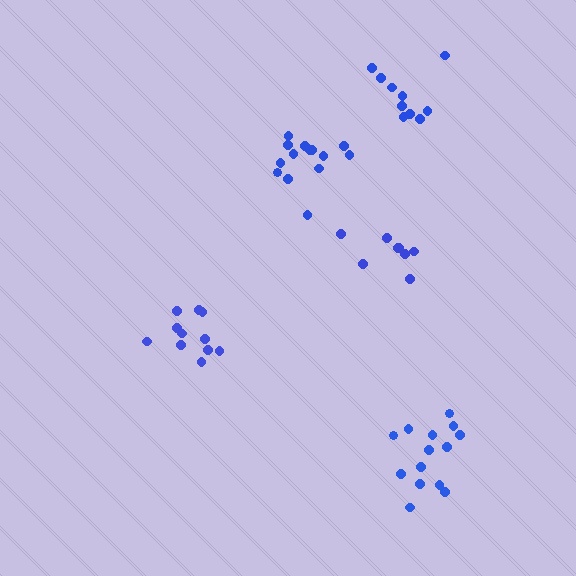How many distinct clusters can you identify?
There are 5 distinct clusters.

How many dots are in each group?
Group 1: 14 dots, Group 2: 14 dots, Group 3: 11 dots, Group 4: 8 dots, Group 5: 10 dots (57 total).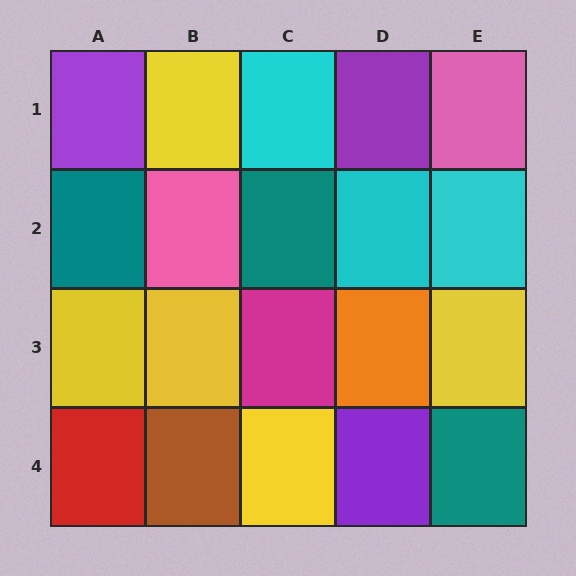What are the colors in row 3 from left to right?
Yellow, yellow, magenta, orange, yellow.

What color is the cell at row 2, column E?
Cyan.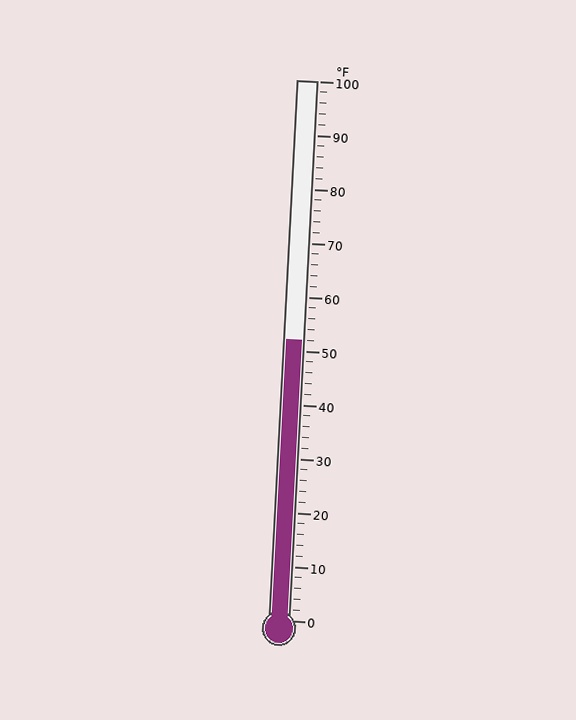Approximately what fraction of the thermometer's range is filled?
The thermometer is filled to approximately 50% of its range.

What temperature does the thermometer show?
The thermometer shows approximately 52°F.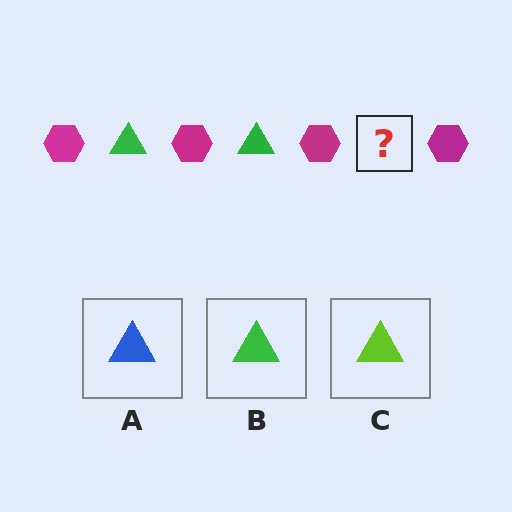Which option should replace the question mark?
Option B.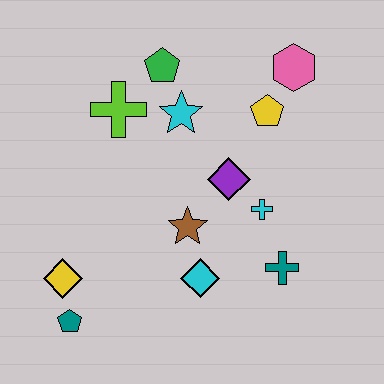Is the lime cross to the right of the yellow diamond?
Yes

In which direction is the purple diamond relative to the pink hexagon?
The purple diamond is below the pink hexagon.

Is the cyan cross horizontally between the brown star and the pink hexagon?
Yes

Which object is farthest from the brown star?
The pink hexagon is farthest from the brown star.